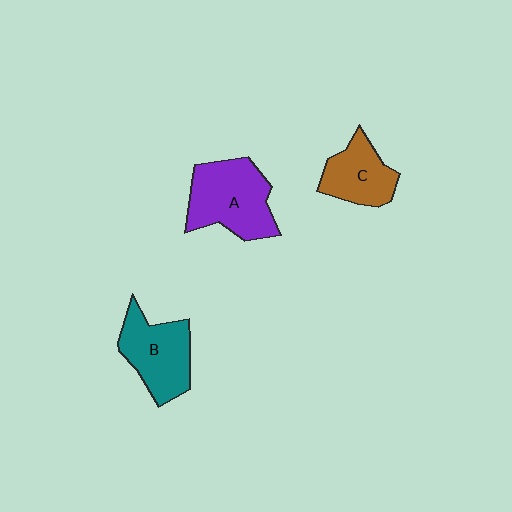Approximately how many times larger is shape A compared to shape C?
Approximately 1.5 times.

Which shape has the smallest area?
Shape C (brown).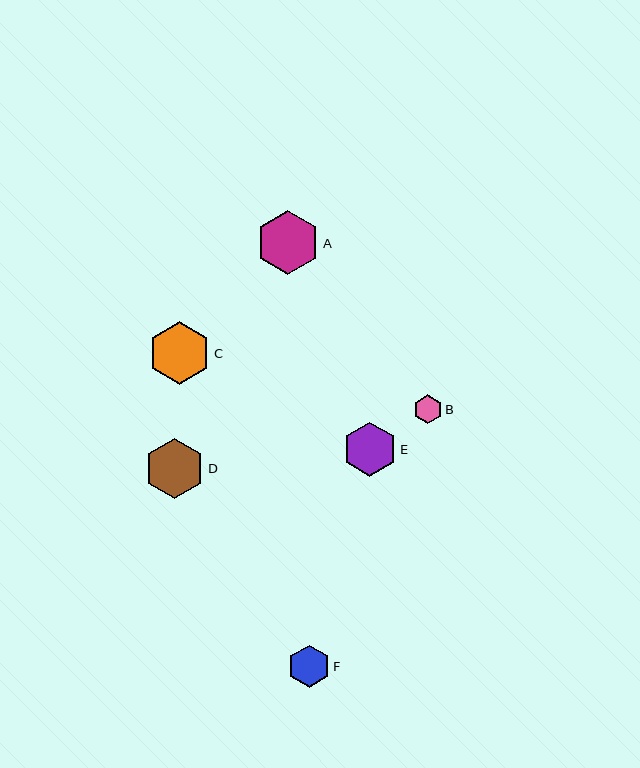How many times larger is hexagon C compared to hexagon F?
Hexagon C is approximately 1.5 times the size of hexagon F.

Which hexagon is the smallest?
Hexagon B is the smallest with a size of approximately 28 pixels.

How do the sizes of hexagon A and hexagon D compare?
Hexagon A and hexagon D are approximately the same size.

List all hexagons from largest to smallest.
From largest to smallest: A, C, D, E, F, B.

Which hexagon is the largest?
Hexagon A is the largest with a size of approximately 64 pixels.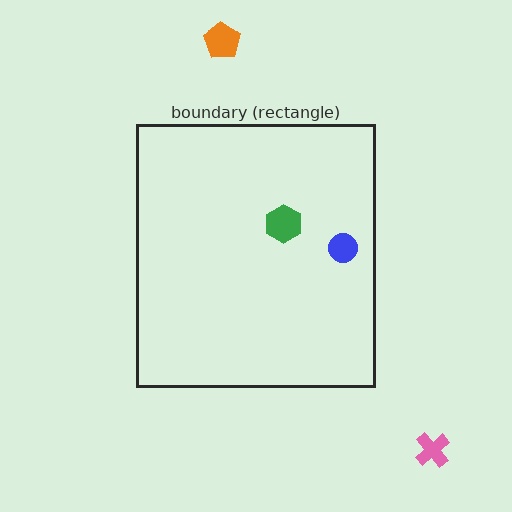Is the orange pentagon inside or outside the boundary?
Outside.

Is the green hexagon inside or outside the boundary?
Inside.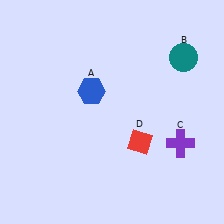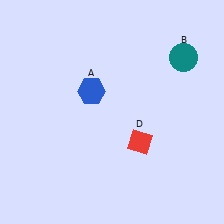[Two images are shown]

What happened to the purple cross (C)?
The purple cross (C) was removed in Image 2. It was in the bottom-right area of Image 1.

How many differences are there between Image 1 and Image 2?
There is 1 difference between the two images.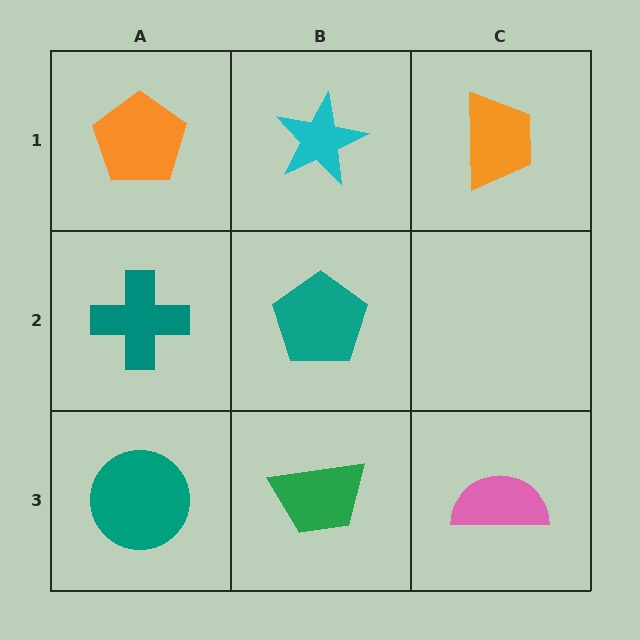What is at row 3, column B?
A green trapezoid.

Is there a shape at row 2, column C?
No, that cell is empty.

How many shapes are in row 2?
2 shapes.